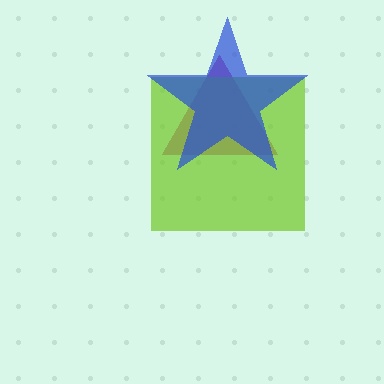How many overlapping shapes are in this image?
There are 3 overlapping shapes in the image.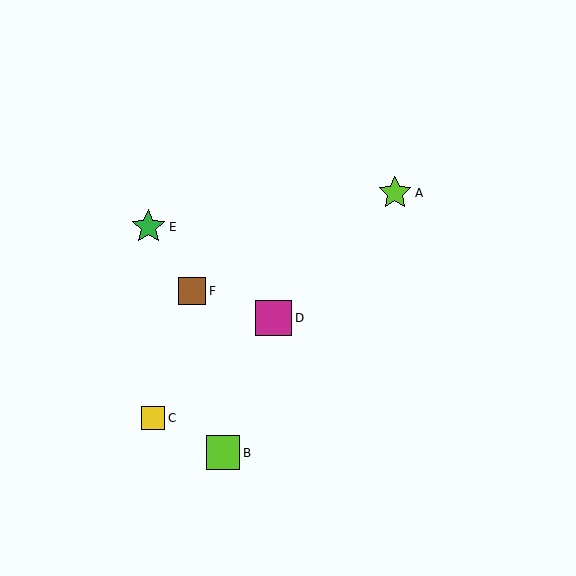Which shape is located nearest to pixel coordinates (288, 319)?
The magenta square (labeled D) at (274, 318) is nearest to that location.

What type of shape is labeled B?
Shape B is a lime square.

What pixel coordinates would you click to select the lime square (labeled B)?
Click at (223, 453) to select the lime square B.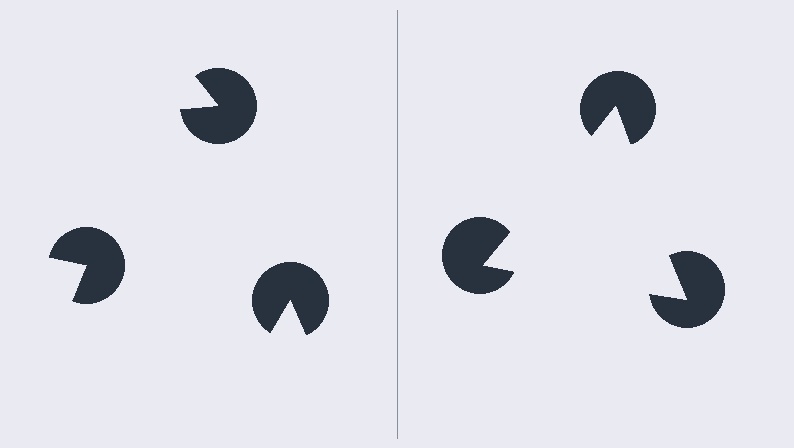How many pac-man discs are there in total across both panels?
6 — 3 on each side.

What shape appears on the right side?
An illusory triangle.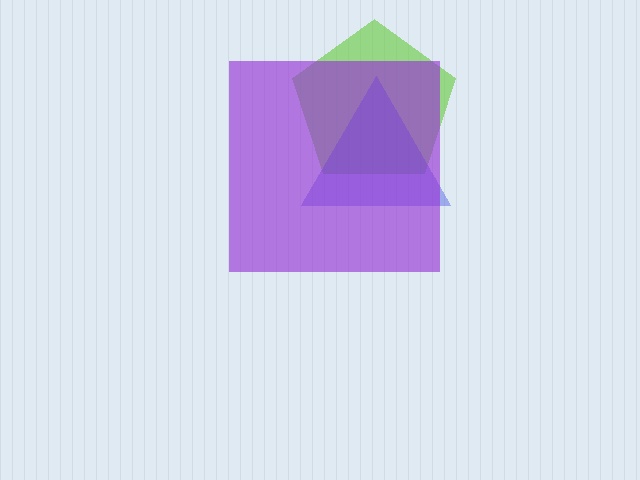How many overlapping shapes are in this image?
There are 3 overlapping shapes in the image.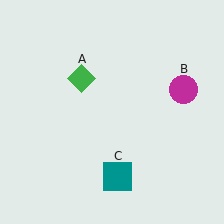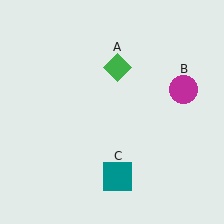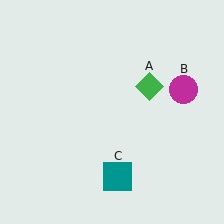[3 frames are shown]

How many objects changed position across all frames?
1 object changed position: green diamond (object A).